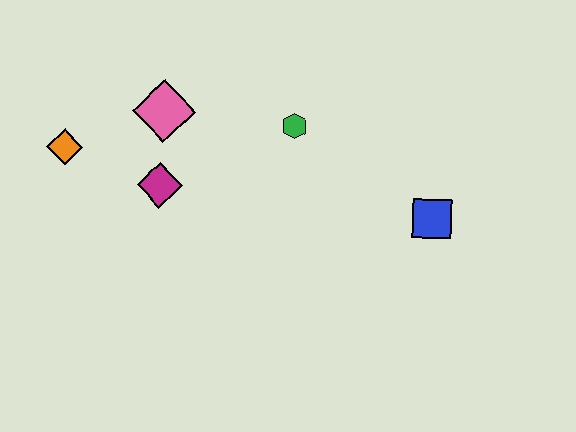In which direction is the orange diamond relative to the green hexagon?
The orange diamond is to the left of the green hexagon.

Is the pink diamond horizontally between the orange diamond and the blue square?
Yes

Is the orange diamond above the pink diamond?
No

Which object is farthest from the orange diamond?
The blue square is farthest from the orange diamond.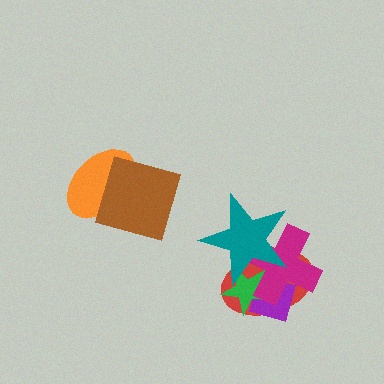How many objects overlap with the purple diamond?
4 objects overlap with the purple diamond.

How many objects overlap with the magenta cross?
4 objects overlap with the magenta cross.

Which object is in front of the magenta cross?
The teal star is in front of the magenta cross.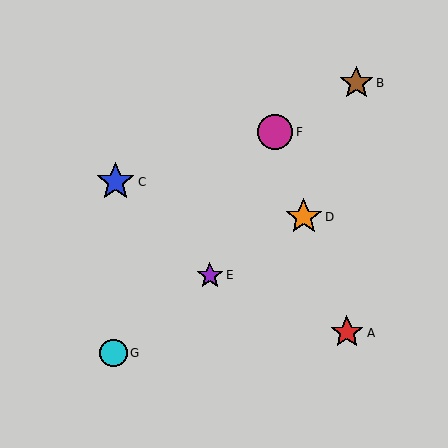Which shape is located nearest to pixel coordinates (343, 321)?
The red star (labeled A) at (347, 333) is nearest to that location.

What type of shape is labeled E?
Shape E is a purple star.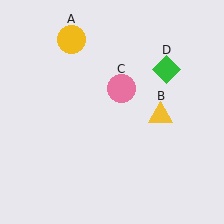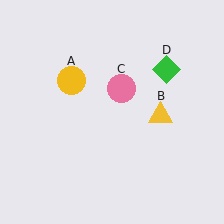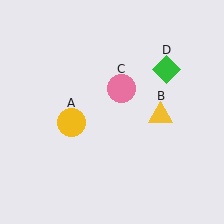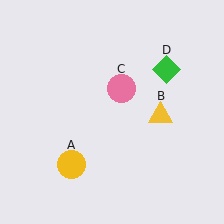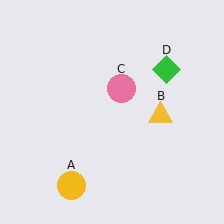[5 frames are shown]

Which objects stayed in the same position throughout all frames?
Yellow triangle (object B) and pink circle (object C) and green diamond (object D) remained stationary.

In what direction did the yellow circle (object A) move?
The yellow circle (object A) moved down.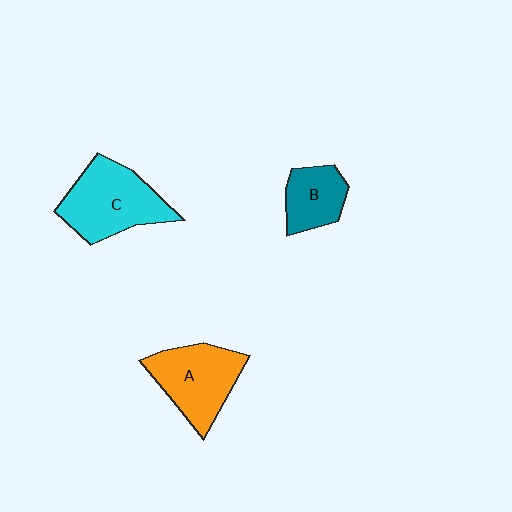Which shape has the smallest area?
Shape B (teal).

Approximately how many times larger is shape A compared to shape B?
Approximately 1.6 times.